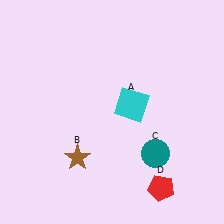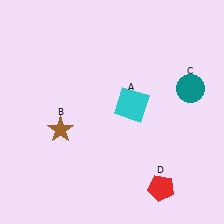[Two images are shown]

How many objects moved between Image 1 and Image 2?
2 objects moved between the two images.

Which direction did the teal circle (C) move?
The teal circle (C) moved up.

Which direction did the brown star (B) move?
The brown star (B) moved up.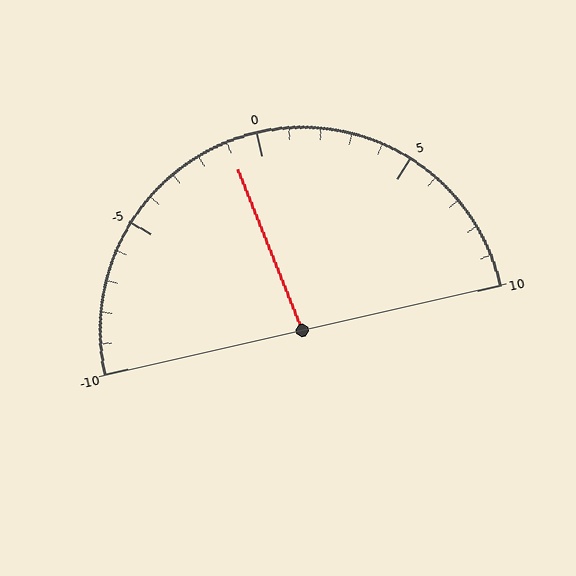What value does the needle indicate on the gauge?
The needle indicates approximately -1.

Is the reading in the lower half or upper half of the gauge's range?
The reading is in the lower half of the range (-10 to 10).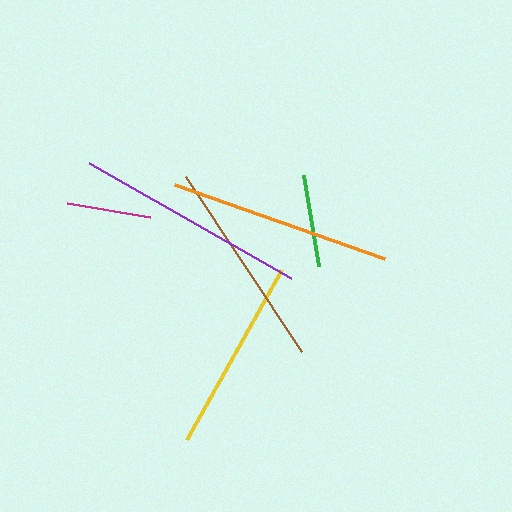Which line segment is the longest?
The purple line is the longest at approximately 232 pixels.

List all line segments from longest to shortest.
From longest to shortest: purple, orange, brown, yellow, green, magenta.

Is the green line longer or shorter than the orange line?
The orange line is longer than the green line.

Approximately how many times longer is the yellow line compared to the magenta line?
The yellow line is approximately 2.3 times the length of the magenta line.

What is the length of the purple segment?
The purple segment is approximately 232 pixels long.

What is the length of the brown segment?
The brown segment is approximately 210 pixels long.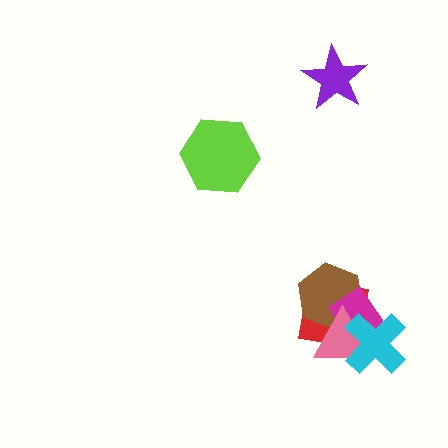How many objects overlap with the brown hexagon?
3 objects overlap with the brown hexagon.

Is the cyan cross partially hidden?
No, no other shape covers it.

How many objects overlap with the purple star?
0 objects overlap with the purple star.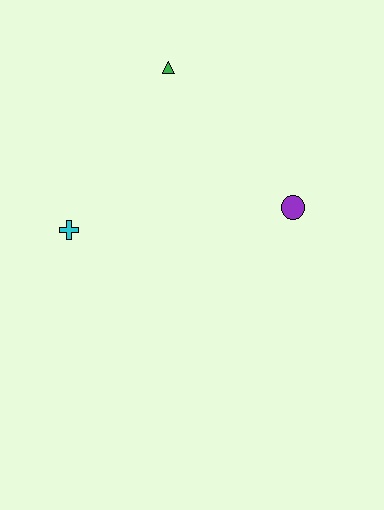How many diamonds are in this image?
There are no diamonds.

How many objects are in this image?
There are 3 objects.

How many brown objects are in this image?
There are no brown objects.